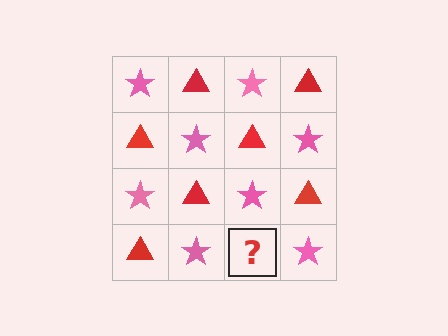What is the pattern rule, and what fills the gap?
The rule is that it alternates pink star and red triangle in a checkerboard pattern. The gap should be filled with a red triangle.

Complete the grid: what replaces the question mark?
The question mark should be replaced with a red triangle.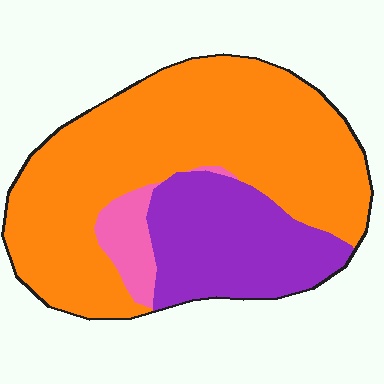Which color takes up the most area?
Orange, at roughly 65%.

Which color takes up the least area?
Pink, at roughly 5%.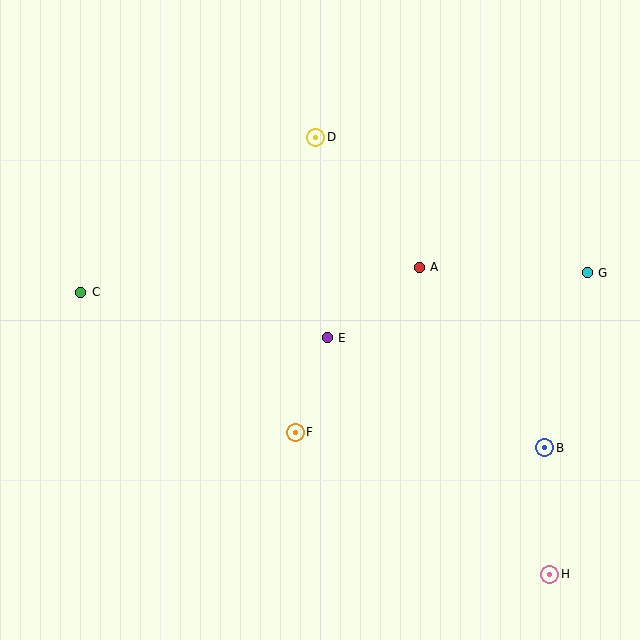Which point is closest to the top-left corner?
Point C is closest to the top-left corner.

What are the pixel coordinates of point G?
Point G is at (587, 273).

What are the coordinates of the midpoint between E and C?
The midpoint between E and C is at (204, 315).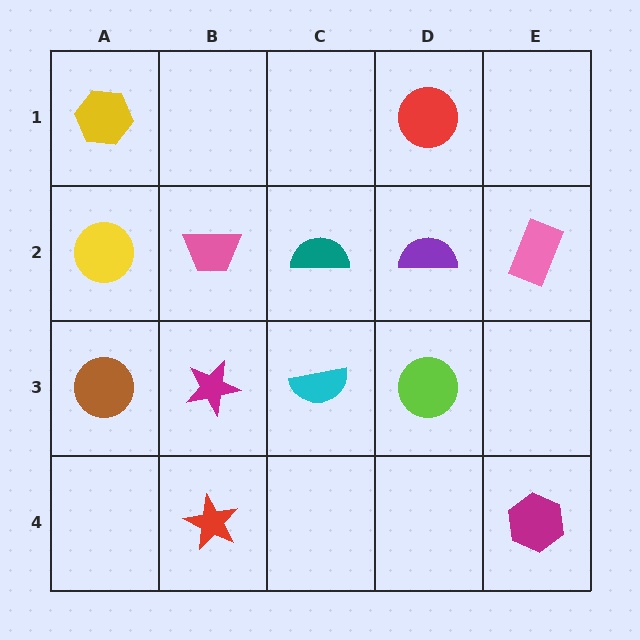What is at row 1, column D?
A red circle.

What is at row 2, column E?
A pink rectangle.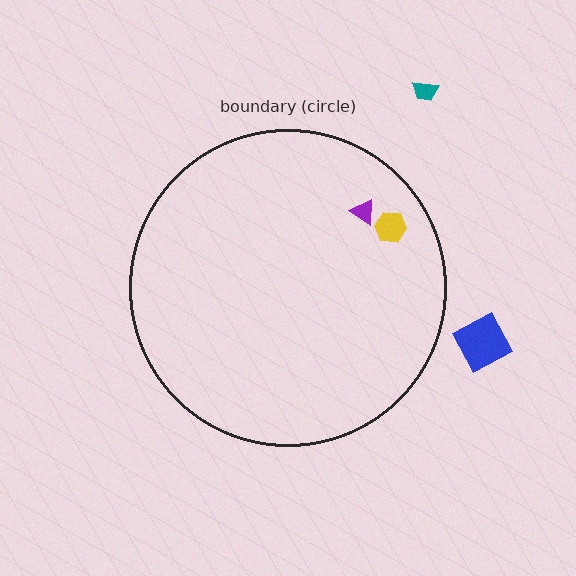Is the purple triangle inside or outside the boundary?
Inside.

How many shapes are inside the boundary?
2 inside, 2 outside.